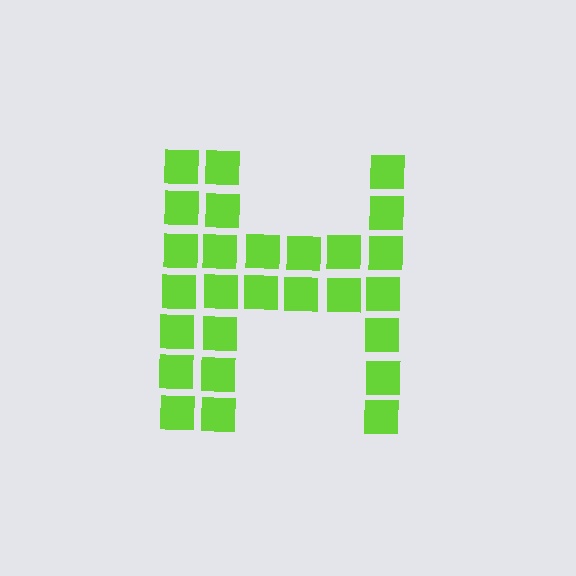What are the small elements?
The small elements are squares.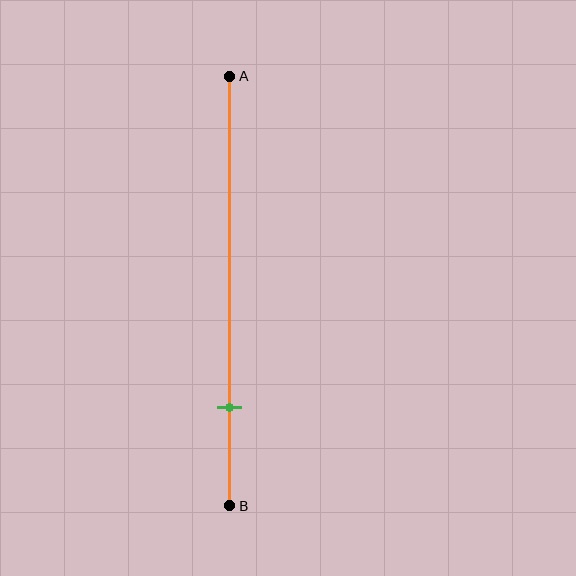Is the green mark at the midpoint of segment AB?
No, the mark is at about 75% from A, not at the 50% midpoint.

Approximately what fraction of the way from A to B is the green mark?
The green mark is approximately 75% of the way from A to B.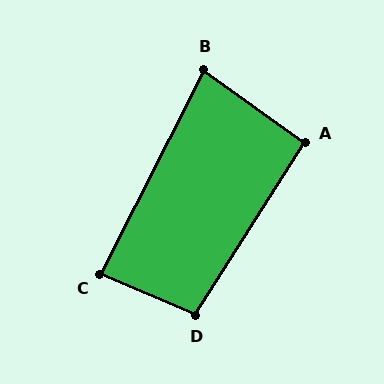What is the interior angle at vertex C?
Approximately 87 degrees (approximately right).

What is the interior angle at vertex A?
Approximately 93 degrees (approximately right).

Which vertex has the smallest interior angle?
B, at approximately 81 degrees.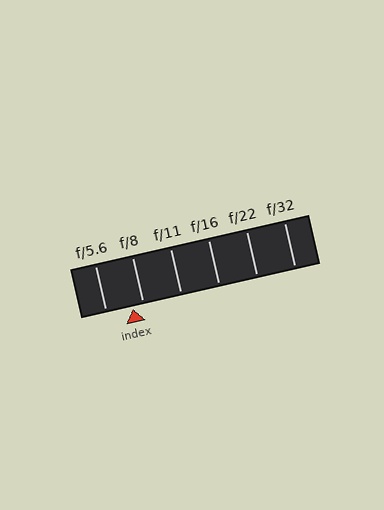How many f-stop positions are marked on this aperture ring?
There are 6 f-stop positions marked.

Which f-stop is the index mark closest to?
The index mark is closest to f/8.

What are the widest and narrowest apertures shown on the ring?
The widest aperture shown is f/5.6 and the narrowest is f/32.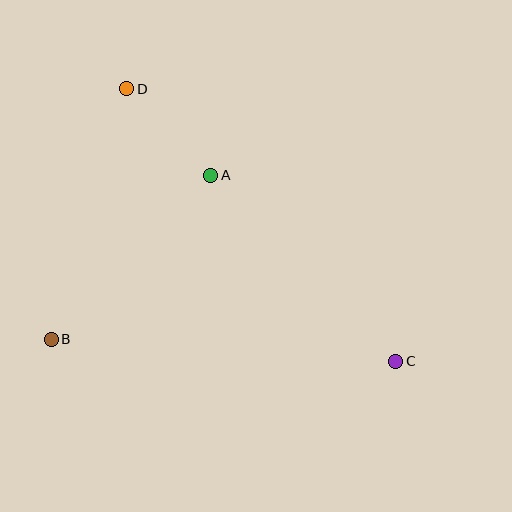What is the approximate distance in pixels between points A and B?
The distance between A and B is approximately 229 pixels.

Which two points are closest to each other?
Points A and D are closest to each other.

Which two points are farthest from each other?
Points C and D are farthest from each other.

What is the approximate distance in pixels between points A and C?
The distance between A and C is approximately 262 pixels.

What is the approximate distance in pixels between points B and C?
The distance between B and C is approximately 345 pixels.